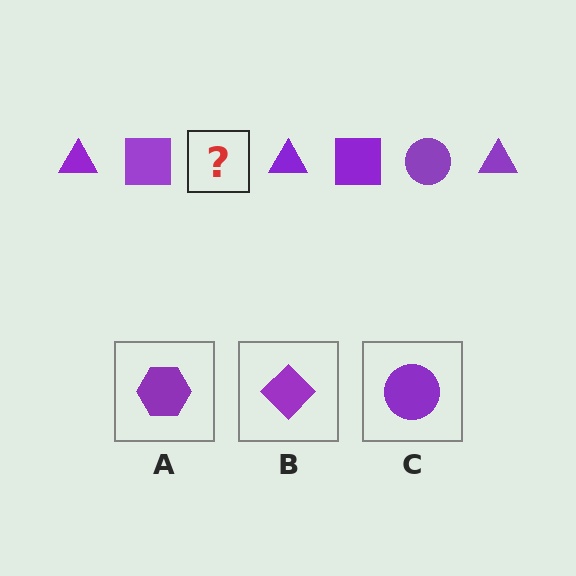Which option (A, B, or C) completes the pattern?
C.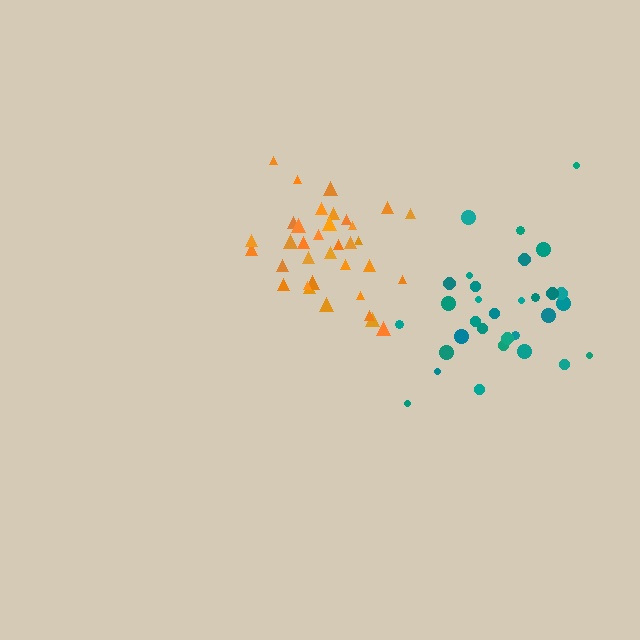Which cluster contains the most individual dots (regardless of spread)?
Orange (35).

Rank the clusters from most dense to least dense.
orange, teal.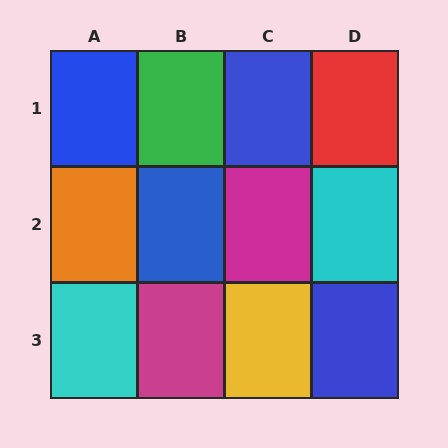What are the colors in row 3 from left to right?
Cyan, magenta, yellow, blue.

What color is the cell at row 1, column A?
Blue.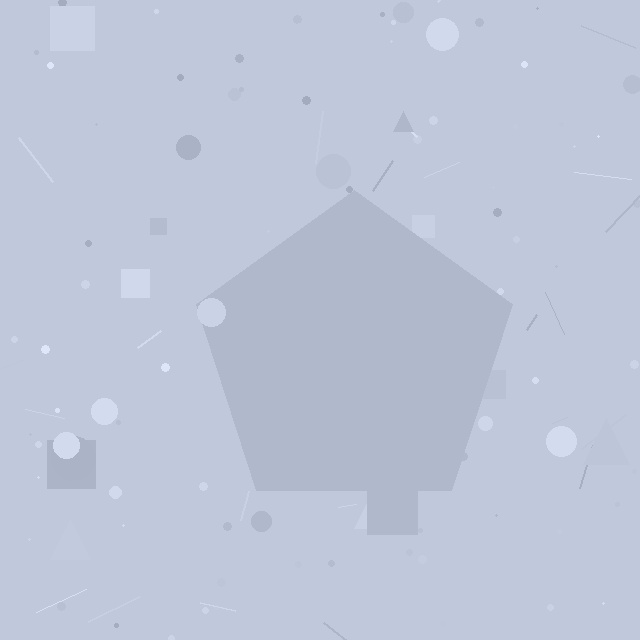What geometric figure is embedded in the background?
A pentagon is embedded in the background.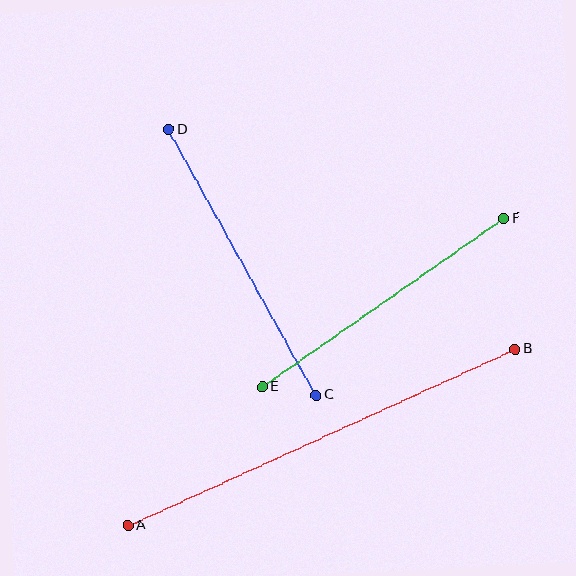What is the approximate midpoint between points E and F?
The midpoint is at approximately (383, 303) pixels.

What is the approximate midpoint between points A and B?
The midpoint is at approximately (321, 437) pixels.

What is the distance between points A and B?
The distance is approximately 425 pixels.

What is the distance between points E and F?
The distance is approximately 294 pixels.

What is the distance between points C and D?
The distance is approximately 303 pixels.